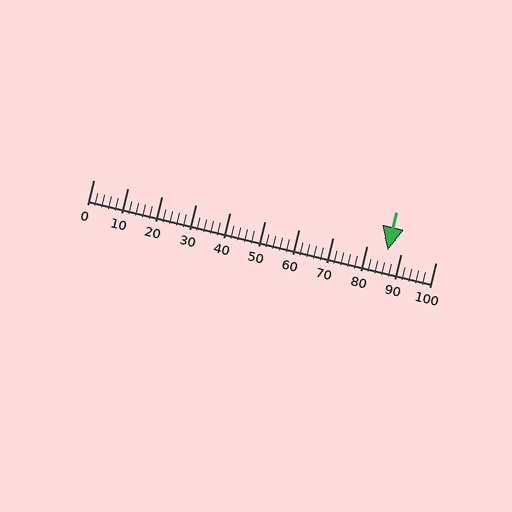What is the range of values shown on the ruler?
The ruler shows values from 0 to 100.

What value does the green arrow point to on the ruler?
The green arrow points to approximately 86.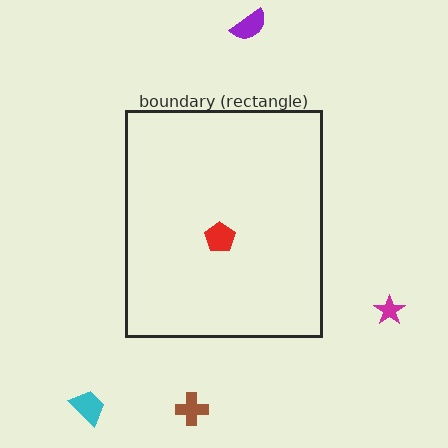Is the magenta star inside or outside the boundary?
Outside.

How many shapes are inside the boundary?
1 inside, 4 outside.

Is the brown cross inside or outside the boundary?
Outside.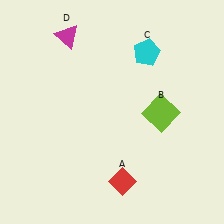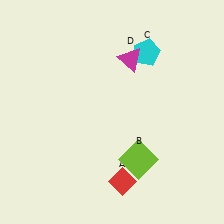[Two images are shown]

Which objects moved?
The objects that moved are: the lime square (B), the magenta triangle (D).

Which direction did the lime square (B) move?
The lime square (B) moved down.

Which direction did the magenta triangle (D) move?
The magenta triangle (D) moved right.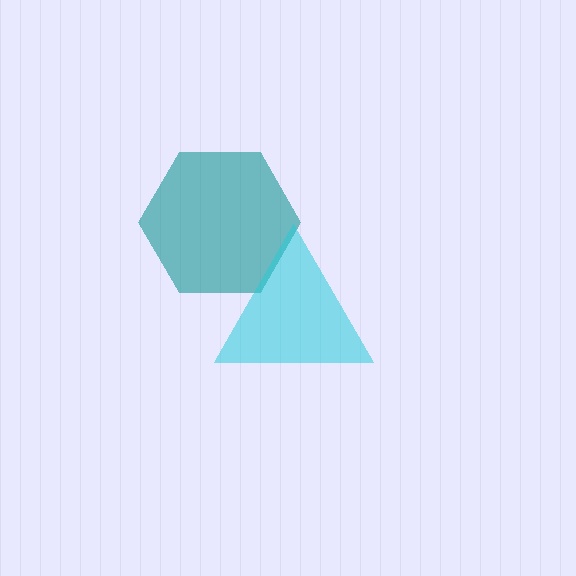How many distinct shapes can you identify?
There are 2 distinct shapes: a teal hexagon, a cyan triangle.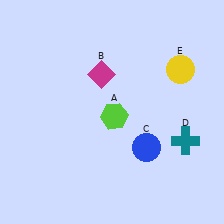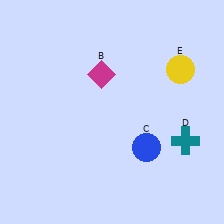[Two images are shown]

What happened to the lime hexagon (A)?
The lime hexagon (A) was removed in Image 2. It was in the bottom-right area of Image 1.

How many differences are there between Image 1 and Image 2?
There is 1 difference between the two images.